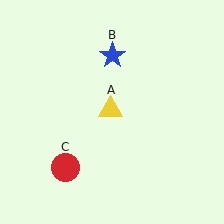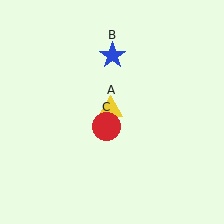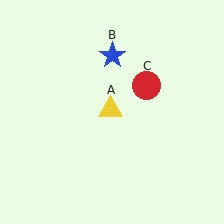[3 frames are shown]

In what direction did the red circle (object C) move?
The red circle (object C) moved up and to the right.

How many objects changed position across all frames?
1 object changed position: red circle (object C).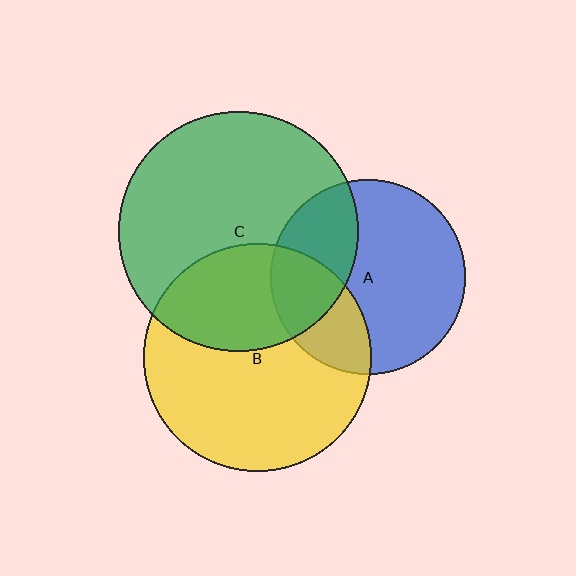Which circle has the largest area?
Circle C (green).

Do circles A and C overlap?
Yes.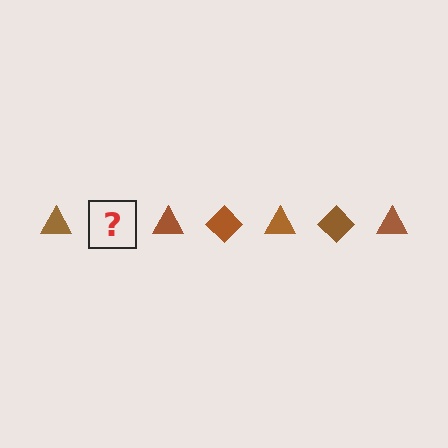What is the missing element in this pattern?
The missing element is a brown diamond.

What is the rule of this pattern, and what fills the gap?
The rule is that the pattern cycles through triangle, diamond shapes in brown. The gap should be filled with a brown diamond.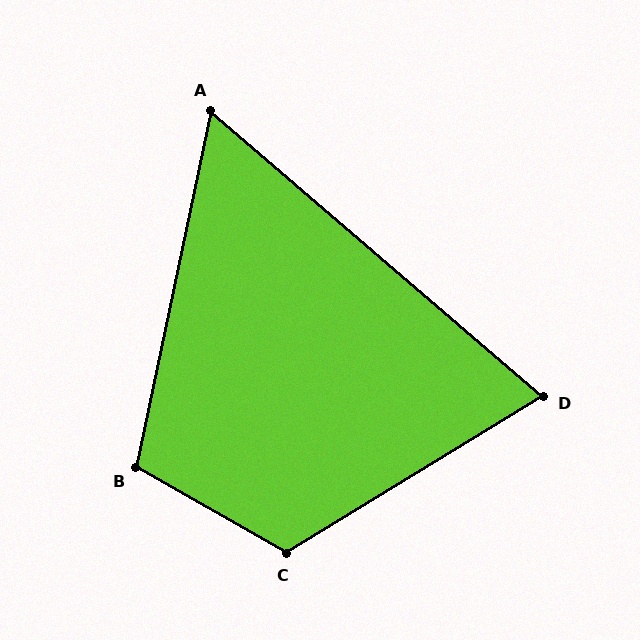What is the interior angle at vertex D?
Approximately 72 degrees (acute).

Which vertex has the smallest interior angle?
A, at approximately 61 degrees.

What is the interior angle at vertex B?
Approximately 108 degrees (obtuse).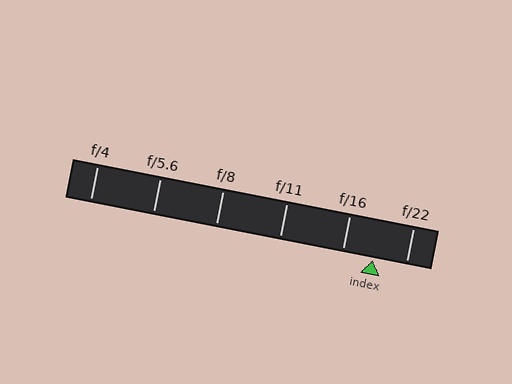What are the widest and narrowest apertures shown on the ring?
The widest aperture shown is f/4 and the narrowest is f/22.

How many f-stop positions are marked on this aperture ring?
There are 6 f-stop positions marked.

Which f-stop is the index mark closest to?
The index mark is closest to f/16.